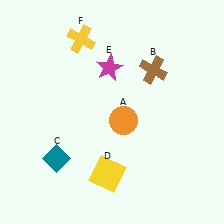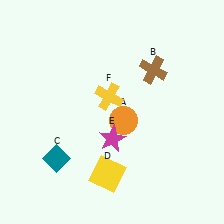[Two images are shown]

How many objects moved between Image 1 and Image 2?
2 objects moved between the two images.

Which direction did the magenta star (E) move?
The magenta star (E) moved down.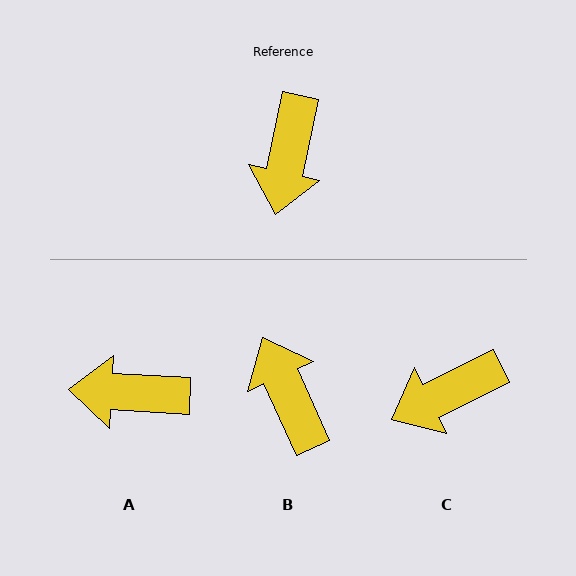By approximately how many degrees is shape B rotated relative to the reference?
Approximately 143 degrees clockwise.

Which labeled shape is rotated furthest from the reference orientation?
B, about 143 degrees away.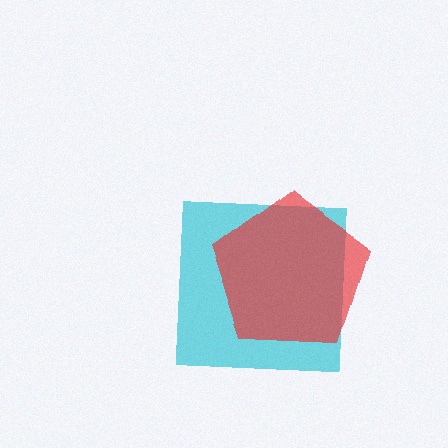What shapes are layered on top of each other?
The layered shapes are: a cyan square, a red pentagon.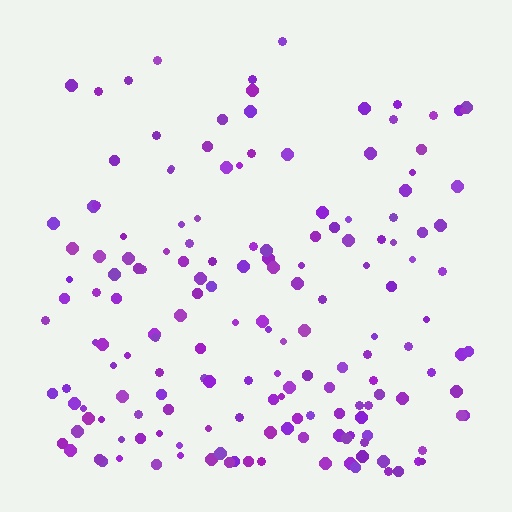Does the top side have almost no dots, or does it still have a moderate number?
Still a moderate number, just noticeably fewer than the bottom.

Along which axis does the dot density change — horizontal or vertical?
Vertical.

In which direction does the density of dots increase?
From top to bottom, with the bottom side densest.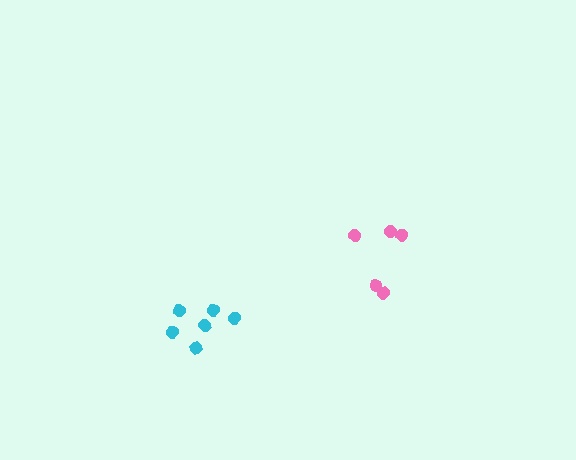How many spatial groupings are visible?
There are 2 spatial groupings.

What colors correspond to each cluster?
The clusters are colored: pink, cyan.